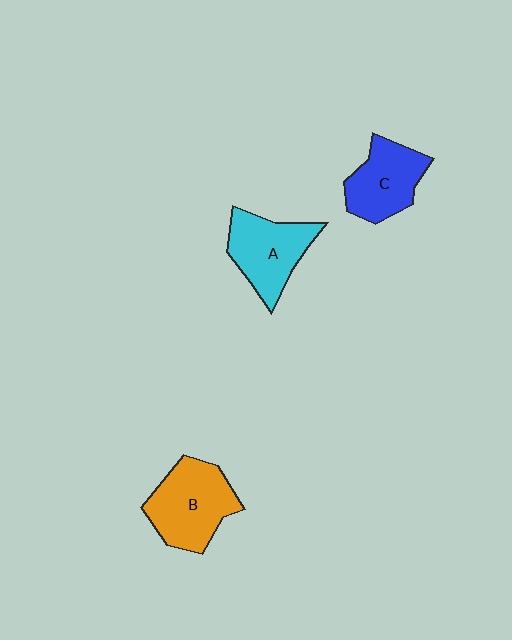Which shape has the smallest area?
Shape C (blue).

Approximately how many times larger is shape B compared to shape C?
Approximately 1.3 times.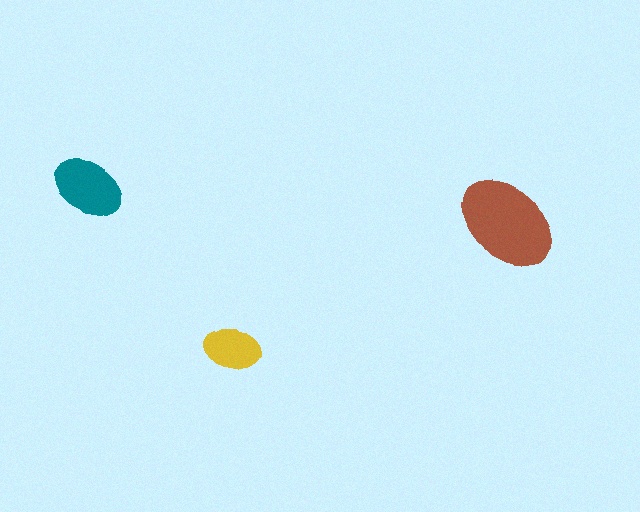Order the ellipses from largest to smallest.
the brown one, the teal one, the yellow one.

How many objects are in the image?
There are 3 objects in the image.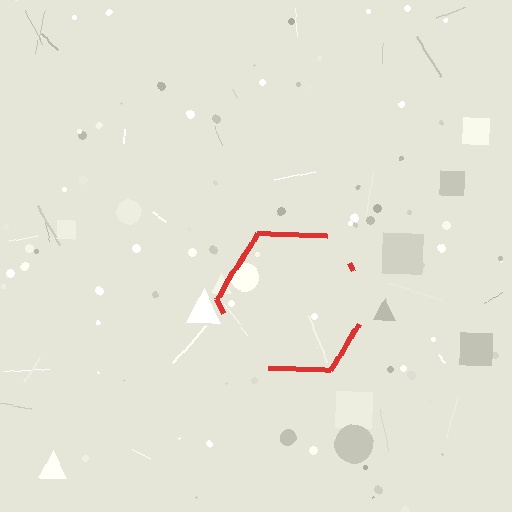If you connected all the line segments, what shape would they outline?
They would outline a hexagon.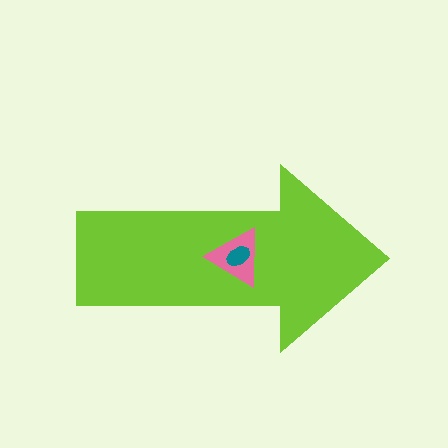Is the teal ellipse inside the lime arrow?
Yes.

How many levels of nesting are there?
3.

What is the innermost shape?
The teal ellipse.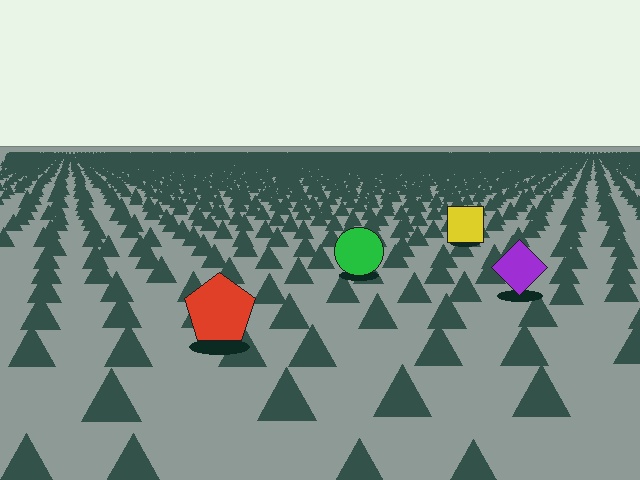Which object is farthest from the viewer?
The yellow square is farthest from the viewer. It appears smaller and the ground texture around it is denser.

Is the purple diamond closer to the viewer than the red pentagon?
No. The red pentagon is closer — you can tell from the texture gradient: the ground texture is coarser near it.